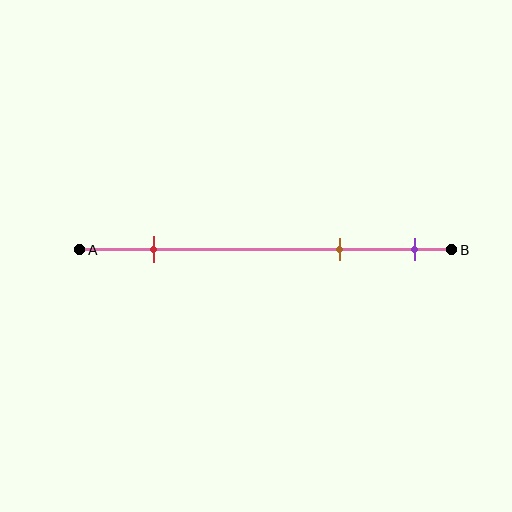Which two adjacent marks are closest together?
The brown and purple marks are the closest adjacent pair.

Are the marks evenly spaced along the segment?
No, the marks are not evenly spaced.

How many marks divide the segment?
There are 3 marks dividing the segment.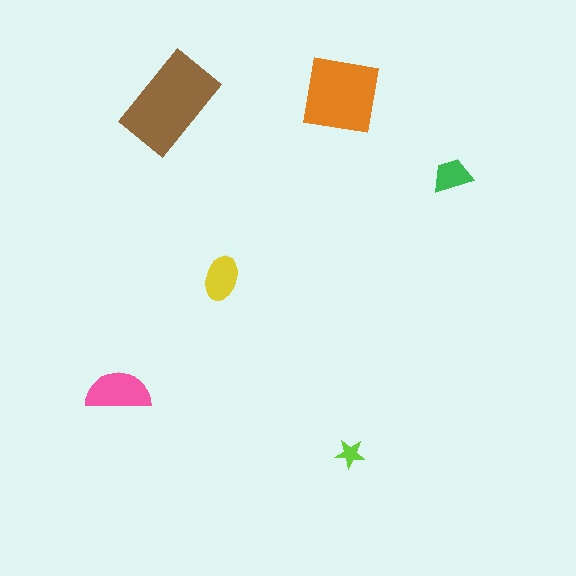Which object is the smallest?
The lime star.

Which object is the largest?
The brown rectangle.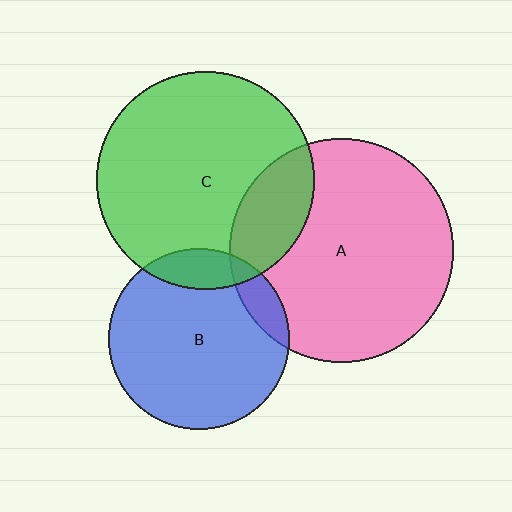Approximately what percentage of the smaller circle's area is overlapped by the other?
Approximately 15%.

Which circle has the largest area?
Circle A (pink).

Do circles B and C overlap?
Yes.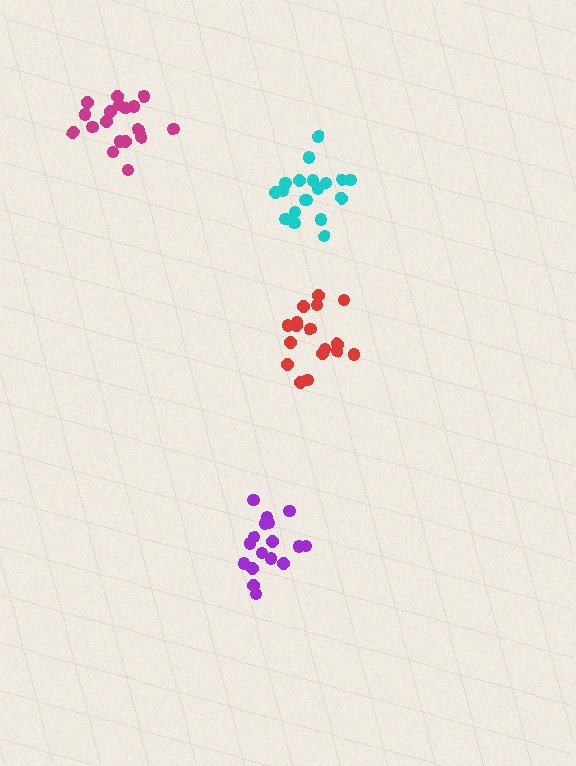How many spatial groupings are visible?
There are 4 spatial groupings.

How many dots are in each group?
Group 1: 19 dots, Group 2: 19 dots, Group 3: 17 dots, Group 4: 17 dots (72 total).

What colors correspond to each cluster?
The clusters are colored: cyan, magenta, red, purple.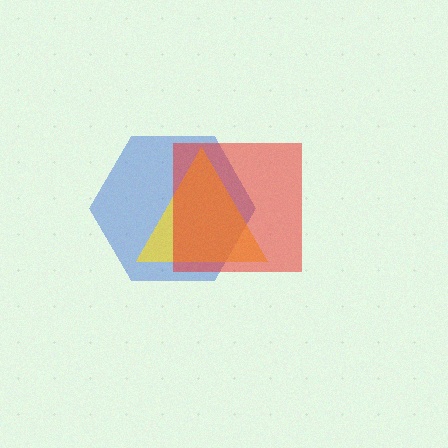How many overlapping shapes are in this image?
There are 3 overlapping shapes in the image.